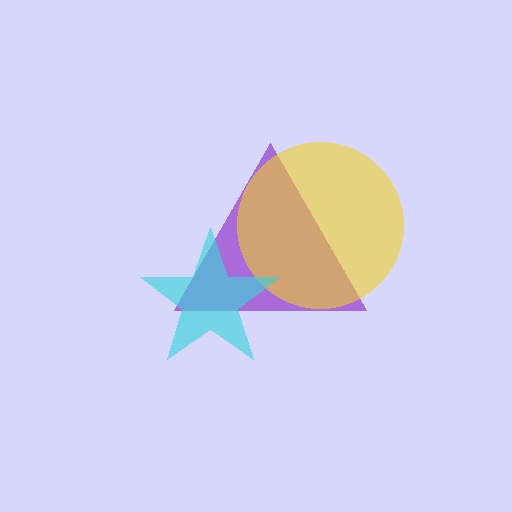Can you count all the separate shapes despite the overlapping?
Yes, there are 3 separate shapes.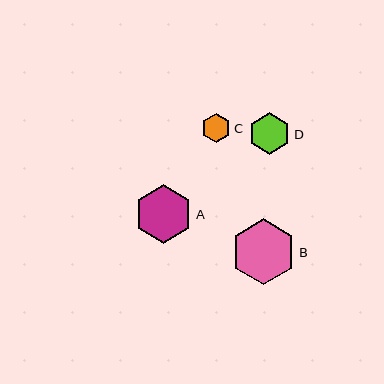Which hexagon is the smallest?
Hexagon C is the smallest with a size of approximately 29 pixels.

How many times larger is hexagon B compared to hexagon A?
Hexagon B is approximately 1.1 times the size of hexagon A.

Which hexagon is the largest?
Hexagon B is the largest with a size of approximately 66 pixels.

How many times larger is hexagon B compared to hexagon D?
Hexagon B is approximately 1.6 times the size of hexagon D.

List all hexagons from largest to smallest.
From largest to smallest: B, A, D, C.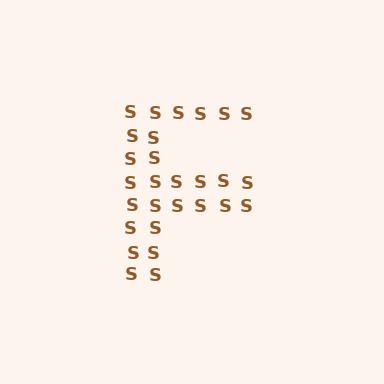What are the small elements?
The small elements are letter S's.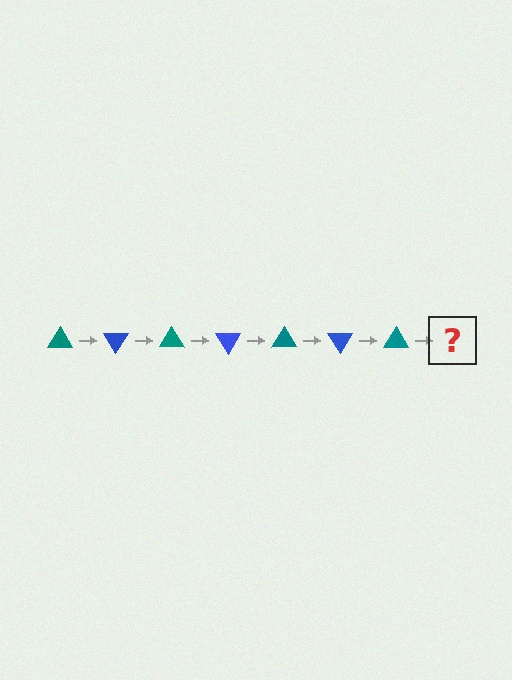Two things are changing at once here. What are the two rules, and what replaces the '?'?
The two rules are that it rotates 60 degrees each step and the color cycles through teal and blue. The '?' should be a blue triangle, rotated 420 degrees from the start.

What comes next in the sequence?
The next element should be a blue triangle, rotated 420 degrees from the start.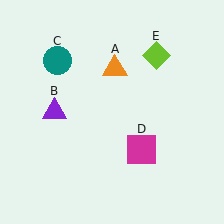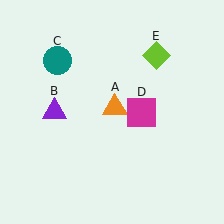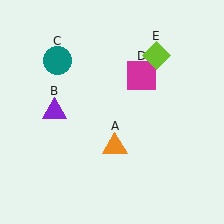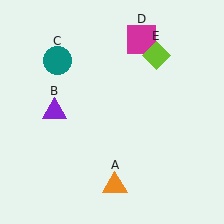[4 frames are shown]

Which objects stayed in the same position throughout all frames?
Purple triangle (object B) and teal circle (object C) and lime diamond (object E) remained stationary.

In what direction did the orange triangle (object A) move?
The orange triangle (object A) moved down.